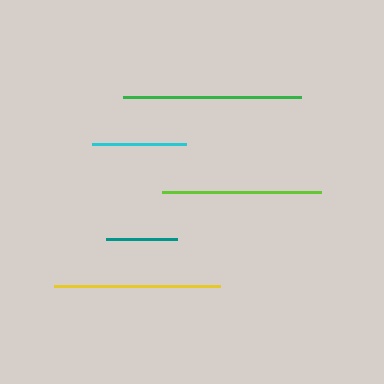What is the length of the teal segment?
The teal segment is approximately 72 pixels long.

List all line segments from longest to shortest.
From longest to shortest: green, yellow, lime, cyan, teal.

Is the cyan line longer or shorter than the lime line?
The lime line is longer than the cyan line.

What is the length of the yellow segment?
The yellow segment is approximately 166 pixels long.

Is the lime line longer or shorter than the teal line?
The lime line is longer than the teal line.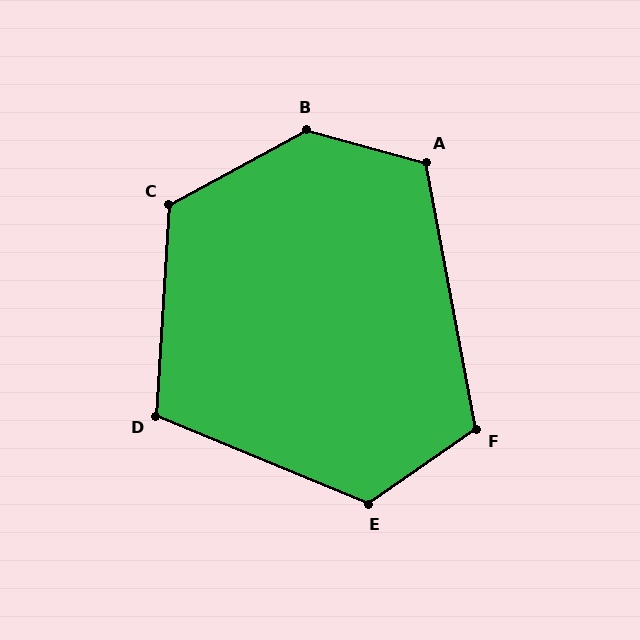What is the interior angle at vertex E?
Approximately 123 degrees (obtuse).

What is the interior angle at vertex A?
Approximately 115 degrees (obtuse).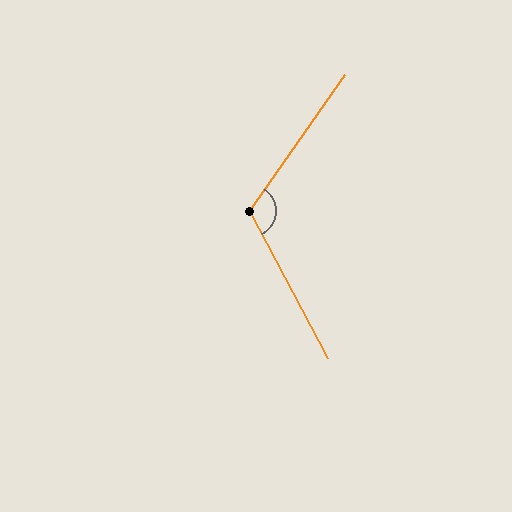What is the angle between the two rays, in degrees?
Approximately 117 degrees.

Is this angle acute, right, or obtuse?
It is obtuse.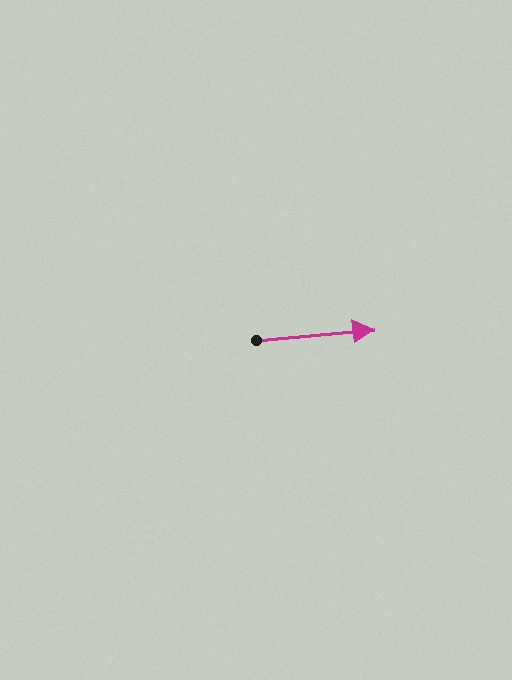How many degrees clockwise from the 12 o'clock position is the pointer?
Approximately 85 degrees.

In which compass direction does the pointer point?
East.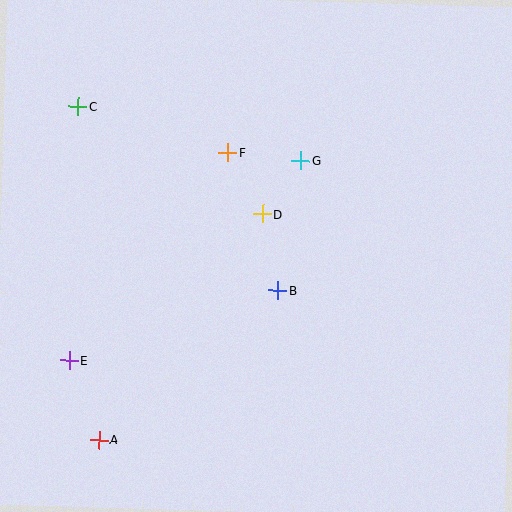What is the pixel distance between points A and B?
The distance between A and B is 233 pixels.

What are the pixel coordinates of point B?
Point B is at (278, 290).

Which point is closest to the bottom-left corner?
Point A is closest to the bottom-left corner.